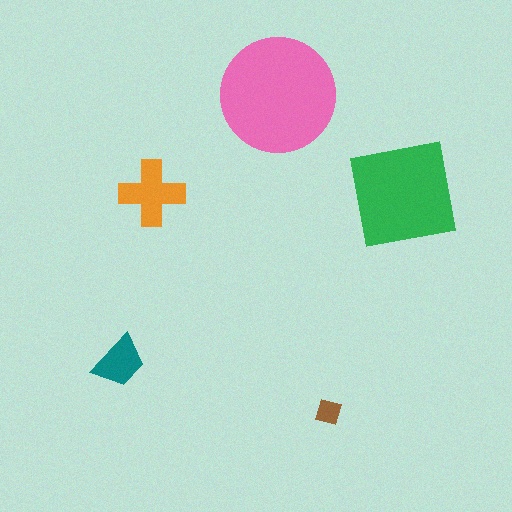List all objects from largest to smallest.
The pink circle, the green square, the orange cross, the teal trapezoid, the brown square.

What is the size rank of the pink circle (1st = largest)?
1st.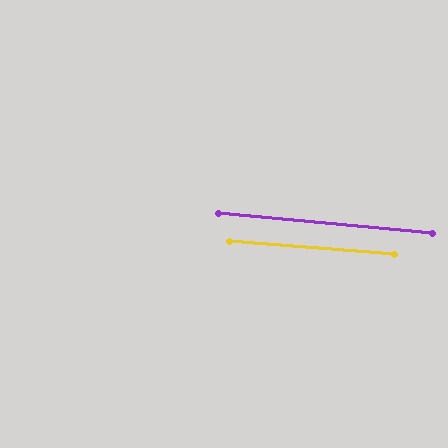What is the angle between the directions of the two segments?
Approximately 1 degree.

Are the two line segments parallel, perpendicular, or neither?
Parallel — their directions differ by only 1.0°.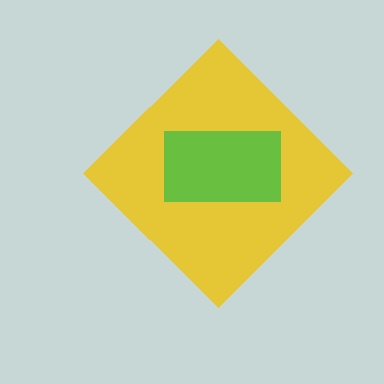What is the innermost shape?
The lime rectangle.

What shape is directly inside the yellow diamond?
The lime rectangle.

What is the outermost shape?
The yellow diamond.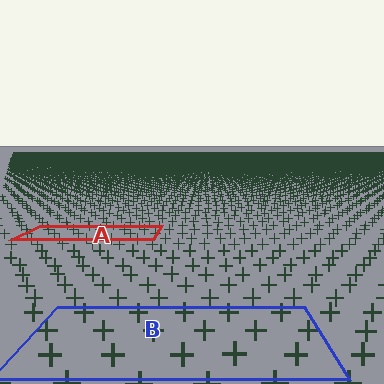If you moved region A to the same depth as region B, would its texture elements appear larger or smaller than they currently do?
They would appear larger. At a closer depth, the same texture elements are projected at a bigger on-screen size.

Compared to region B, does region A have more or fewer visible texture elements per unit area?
Region A has more texture elements per unit area — they are packed more densely because it is farther away.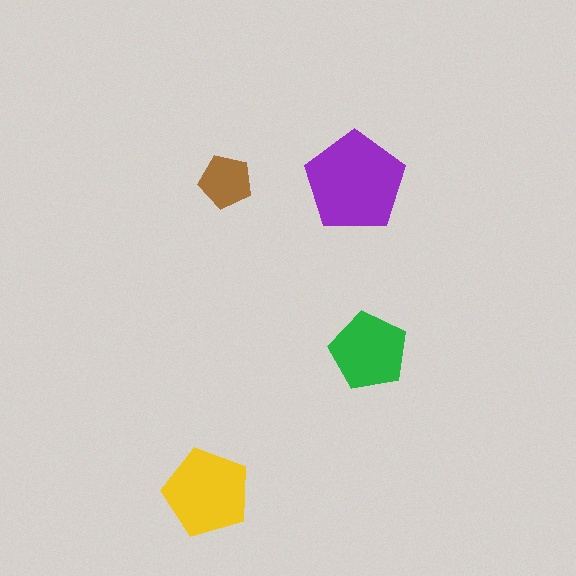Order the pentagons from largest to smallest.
the purple one, the yellow one, the green one, the brown one.